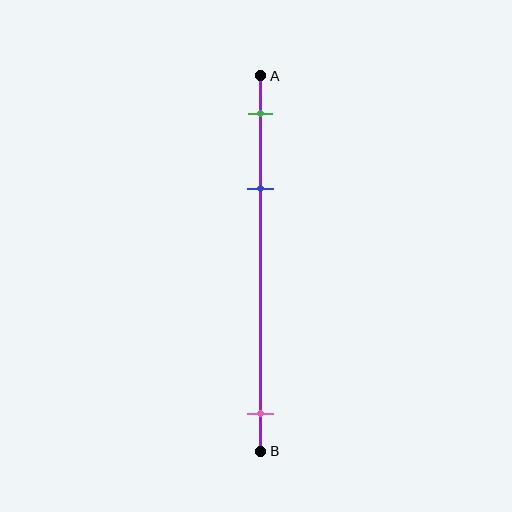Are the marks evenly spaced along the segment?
No, the marks are not evenly spaced.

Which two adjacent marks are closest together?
The green and blue marks are the closest adjacent pair.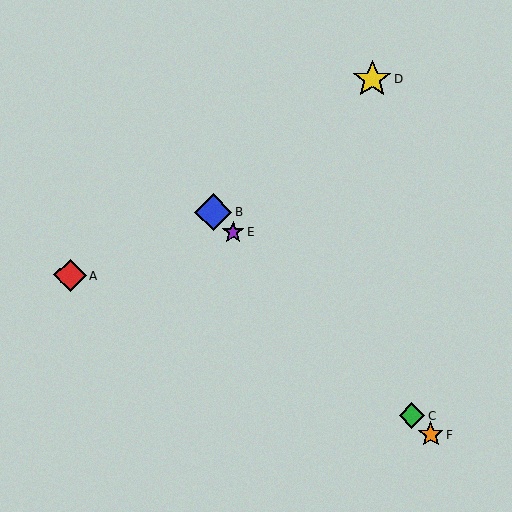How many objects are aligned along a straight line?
4 objects (B, C, E, F) are aligned along a straight line.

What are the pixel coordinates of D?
Object D is at (373, 80).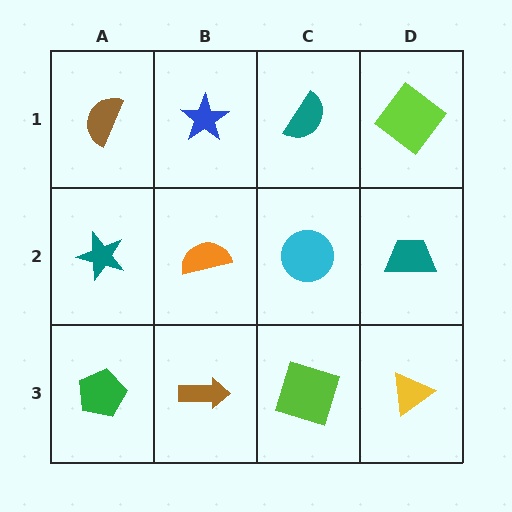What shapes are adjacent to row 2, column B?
A blue star (row 1, column B), a brown arrow (row 3, column B), a teal star (row 2, column A), a cyan circle (row 2, column C).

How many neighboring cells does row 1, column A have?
2.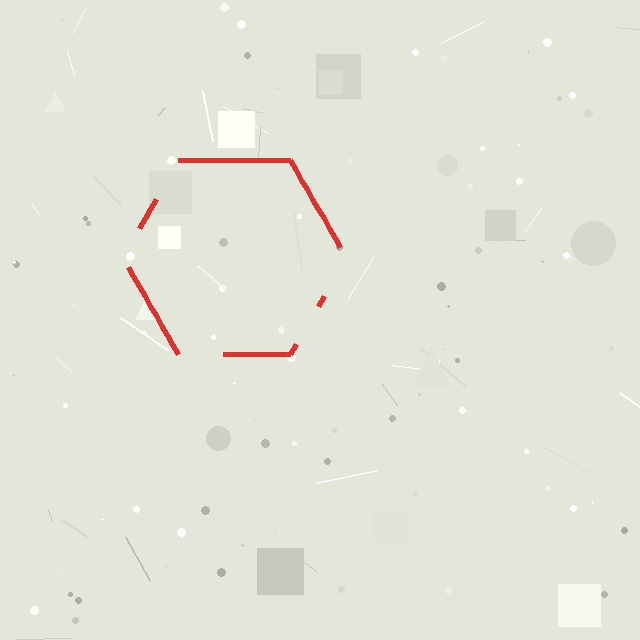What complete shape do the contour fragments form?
The contour fragments form a hexagon.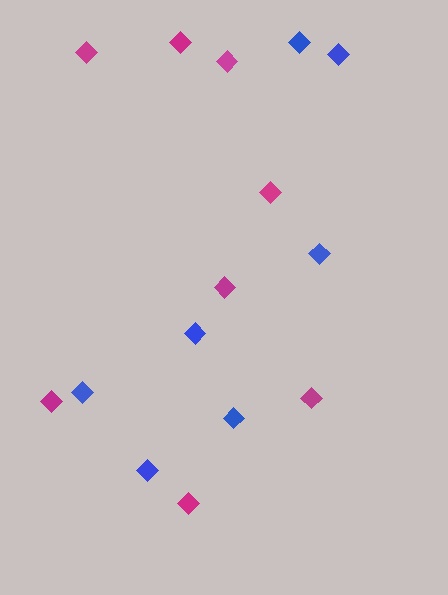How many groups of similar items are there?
There are 2 groups: one group of blue diamonds (7) and one group of magenta diamonds (8).